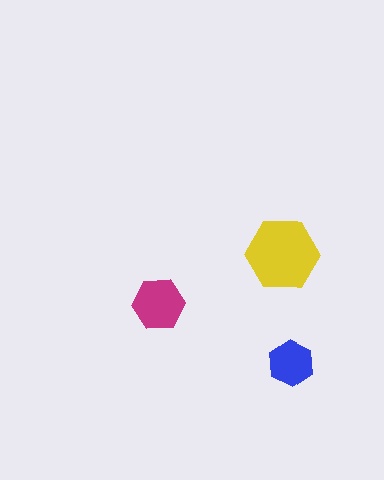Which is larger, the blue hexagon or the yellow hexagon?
The yellow one.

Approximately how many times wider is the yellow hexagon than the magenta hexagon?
About 1.5 times wider.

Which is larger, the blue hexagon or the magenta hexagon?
The magenta one.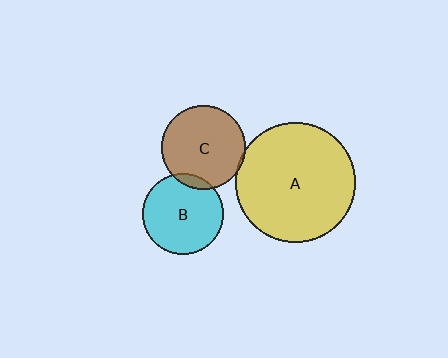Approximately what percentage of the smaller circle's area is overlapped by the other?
Approximately 5%.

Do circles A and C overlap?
Yes.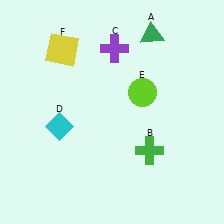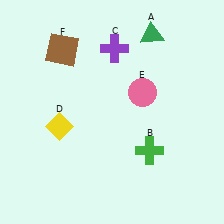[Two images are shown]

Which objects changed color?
D changed from cyan to yellow. E changed from lime to pink. F changed from yellow to brown.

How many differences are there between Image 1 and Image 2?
There are 3 differences between the two images.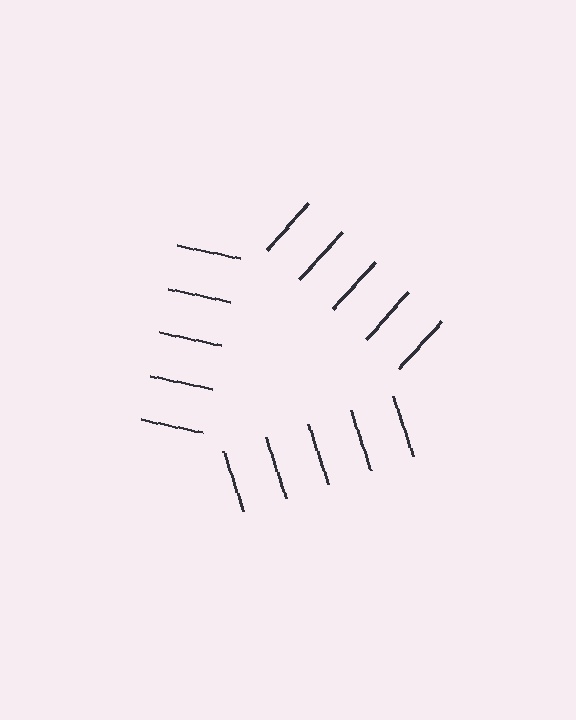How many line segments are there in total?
15 — 5 along each of the 3 edges.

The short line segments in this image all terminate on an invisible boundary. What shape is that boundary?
An illusory triangle — the line segments terminate on its edges but no continuous stroke is drawn.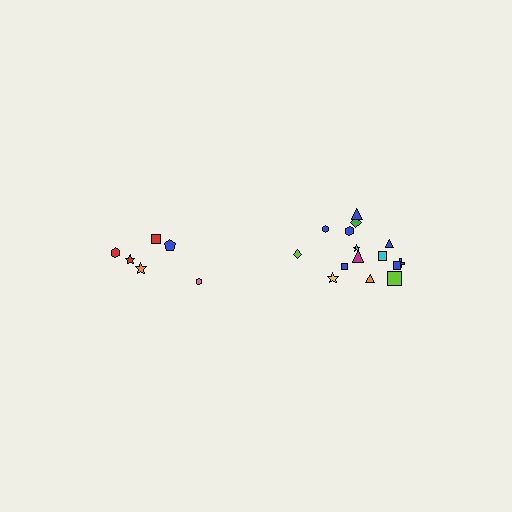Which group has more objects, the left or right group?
The right group.